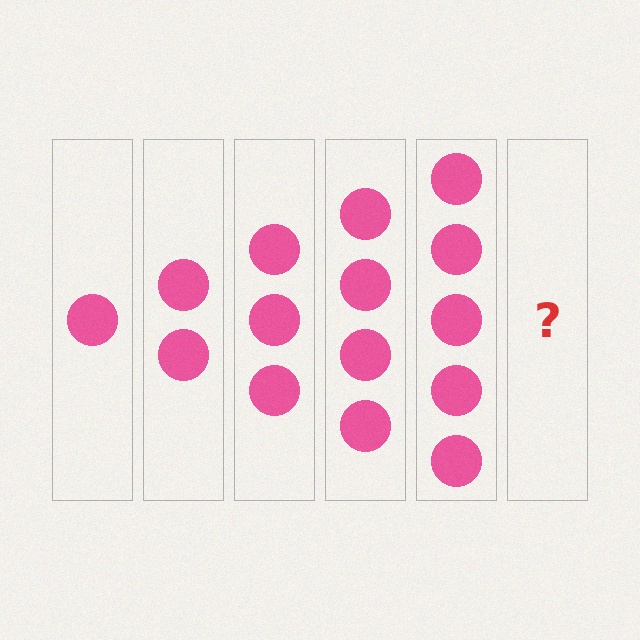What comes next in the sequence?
The next element should be 6 circles.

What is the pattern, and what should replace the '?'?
The pattern is that each step adds one more circle. The '?' should be 6 circles.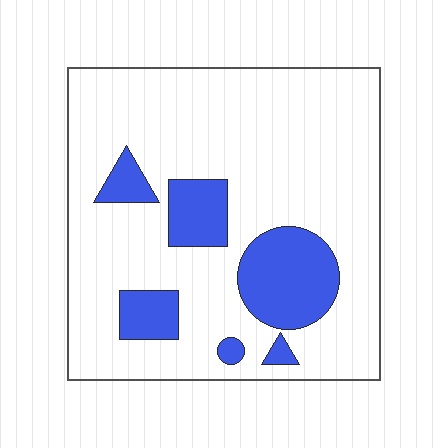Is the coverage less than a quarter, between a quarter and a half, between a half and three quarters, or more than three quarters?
Less than a quarter.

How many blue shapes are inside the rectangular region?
6.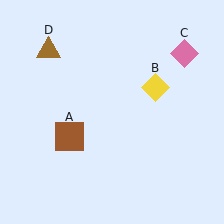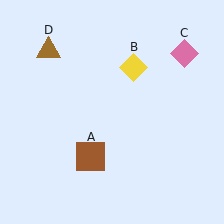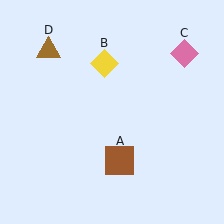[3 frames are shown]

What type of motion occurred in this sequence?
The brown square (object A), yellow diamond (object B) rotated counterclockwise around the center of the scene.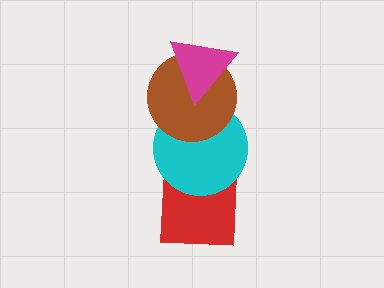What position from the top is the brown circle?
The brown circle is 2nd from the top.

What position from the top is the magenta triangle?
The magenta triangle is 1st from the top.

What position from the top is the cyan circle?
The cyan circle is 3rd from the top.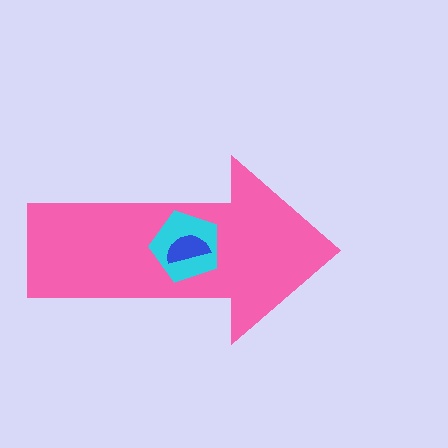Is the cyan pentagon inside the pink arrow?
Yes.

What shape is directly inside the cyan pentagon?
The blue semicircle.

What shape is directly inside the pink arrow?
The cyan pentagon.